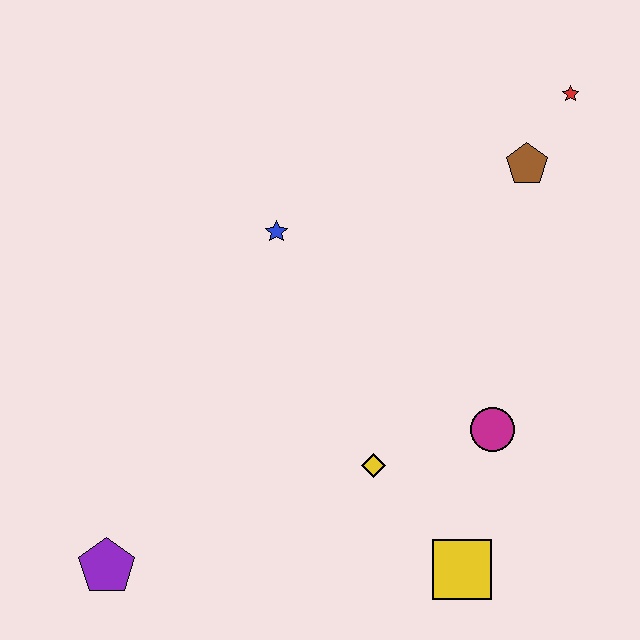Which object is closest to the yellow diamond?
The magenta circle is closest to the yellow diamond.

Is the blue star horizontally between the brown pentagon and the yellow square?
No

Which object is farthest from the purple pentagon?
The red star is farthest from the purple pentagon.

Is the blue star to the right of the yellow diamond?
No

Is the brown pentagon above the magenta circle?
Yes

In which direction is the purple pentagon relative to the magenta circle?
The purple pentagon is to the left of the magenta circle.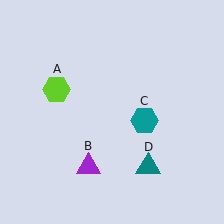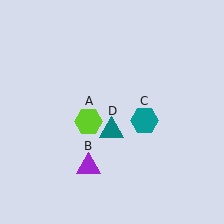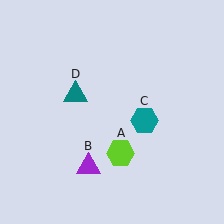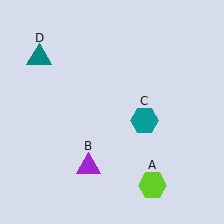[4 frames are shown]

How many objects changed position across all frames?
2 objects changed position: lime hexagon (object A), teal triangle (object D).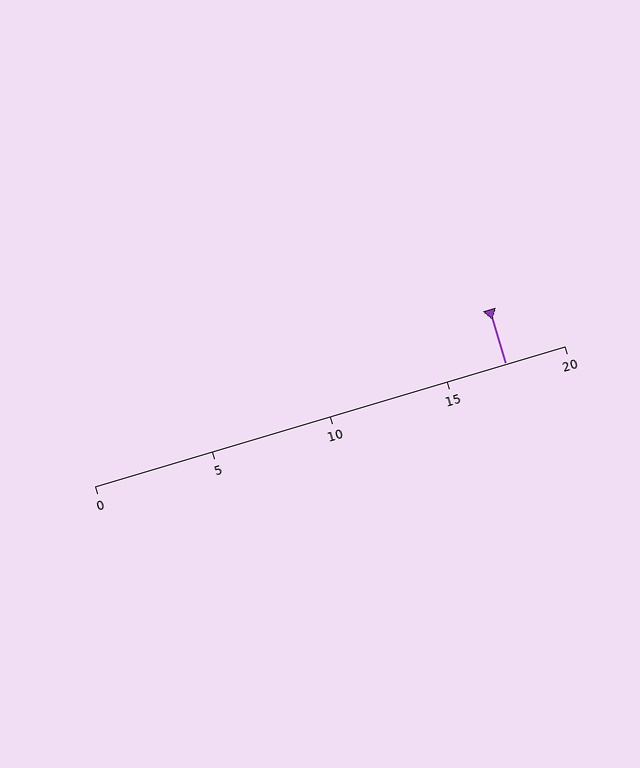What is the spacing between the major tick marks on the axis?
The major ticks are spaced 5 apart.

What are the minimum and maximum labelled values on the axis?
The axis runs from 0 to 20.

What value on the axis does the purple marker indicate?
The marker indicates approximately 17.5.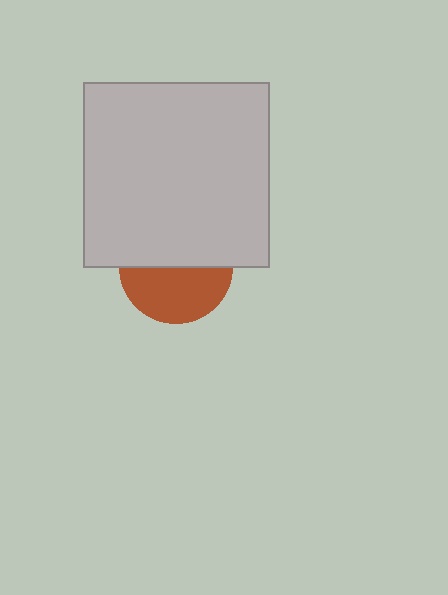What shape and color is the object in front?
The object in front is a light gray square.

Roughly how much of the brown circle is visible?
About half of it is visible (roughly 49%).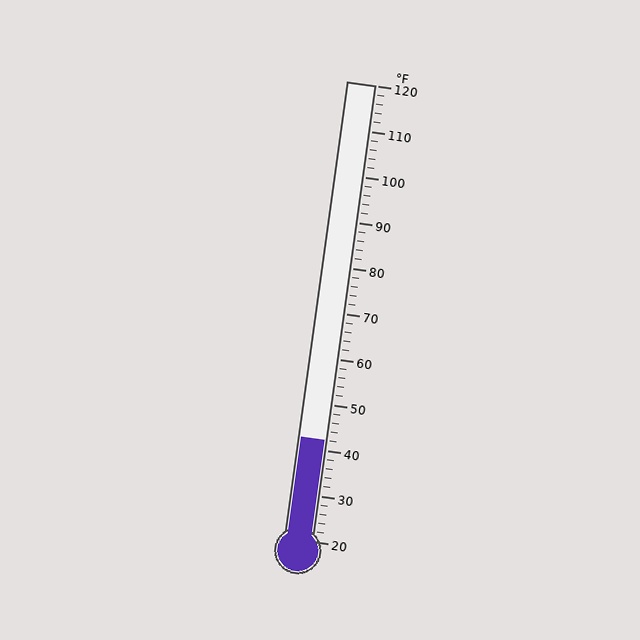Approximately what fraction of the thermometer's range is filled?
The thermometer is filled to approximately 20% of its range.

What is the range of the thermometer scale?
The thermometer scale ranges from 20°F to 120°F.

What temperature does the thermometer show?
The thermometer shows approximately 42°F.